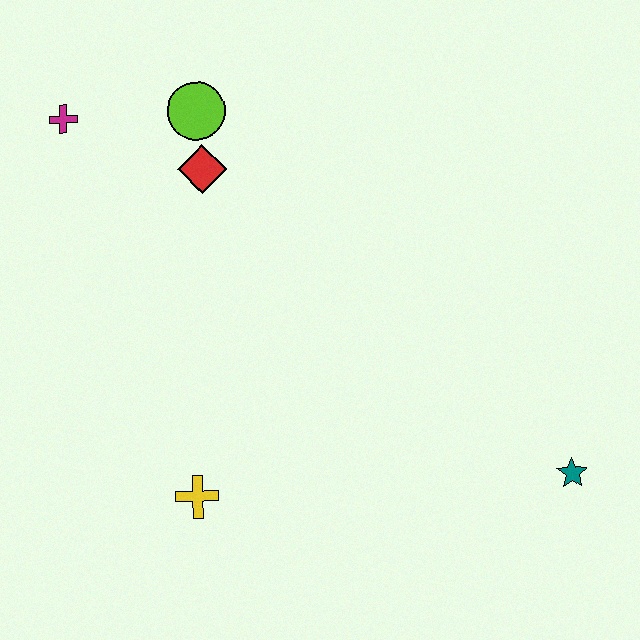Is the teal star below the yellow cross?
No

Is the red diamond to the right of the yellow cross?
Yes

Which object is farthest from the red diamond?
The teal star is farthest from the red diamond.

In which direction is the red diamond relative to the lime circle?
The red diamond is below the lime circle.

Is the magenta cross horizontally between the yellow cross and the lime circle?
No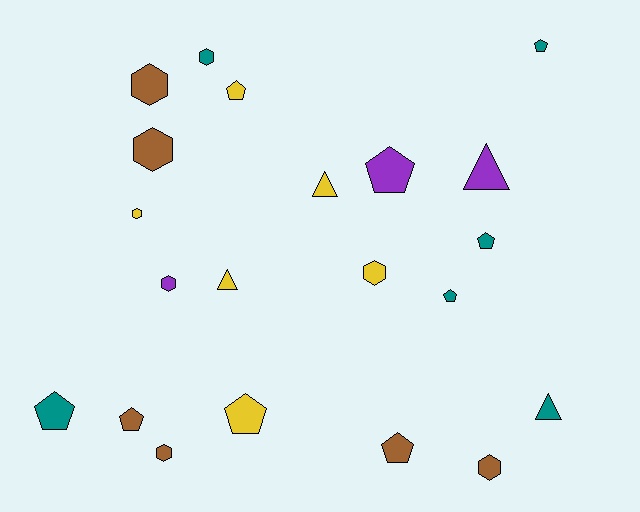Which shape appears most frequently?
Pentagon, with 9 objects.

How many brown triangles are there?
There are no brown triangles.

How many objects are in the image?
There are 21 objects.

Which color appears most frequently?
Brown, with 6 objects.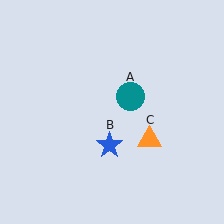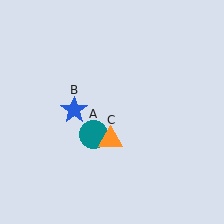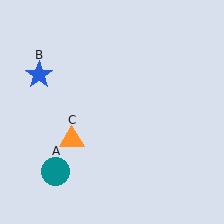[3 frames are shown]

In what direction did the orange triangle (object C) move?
The orange triangle (object C) moved left.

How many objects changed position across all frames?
3 objects changed position: teal circle (object A), blue star (object B), orange triangle (object C).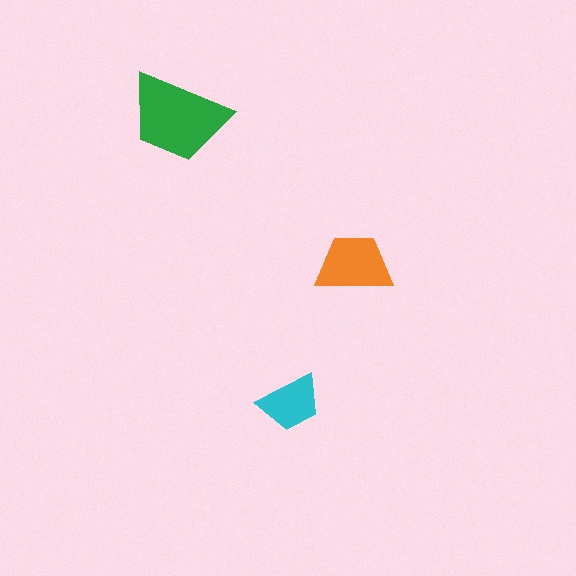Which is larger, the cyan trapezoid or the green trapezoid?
The green one.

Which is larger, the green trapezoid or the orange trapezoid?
The green one.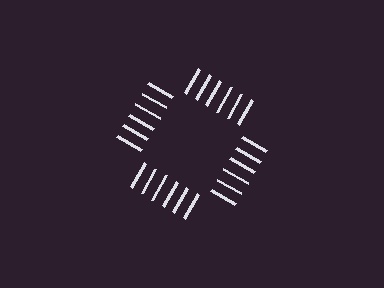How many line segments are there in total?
24 — 6 along each of the 4 edges.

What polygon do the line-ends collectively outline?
An illusory square — the line segments terminate on its edges but no continuous stroke is drawn.